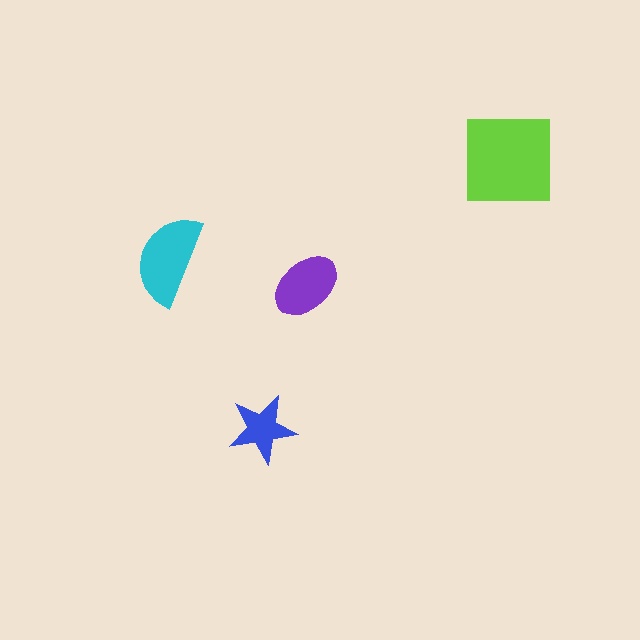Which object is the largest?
The lime square.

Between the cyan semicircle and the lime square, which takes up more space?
The lime square.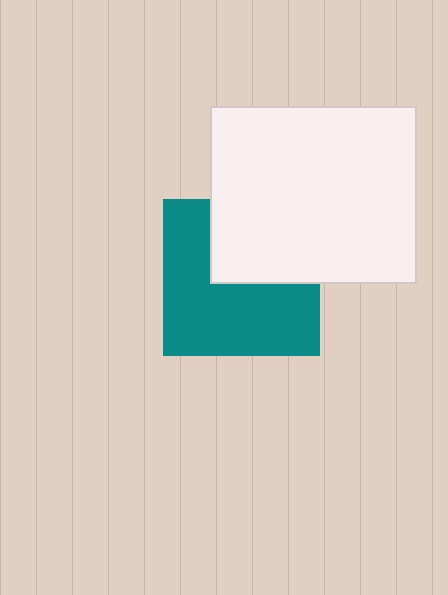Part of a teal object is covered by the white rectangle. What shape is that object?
It is a square.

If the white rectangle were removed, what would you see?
You would see the complete teal square.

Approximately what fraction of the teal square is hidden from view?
Roughly 38% of the teal square is hidden behind the white rectangle.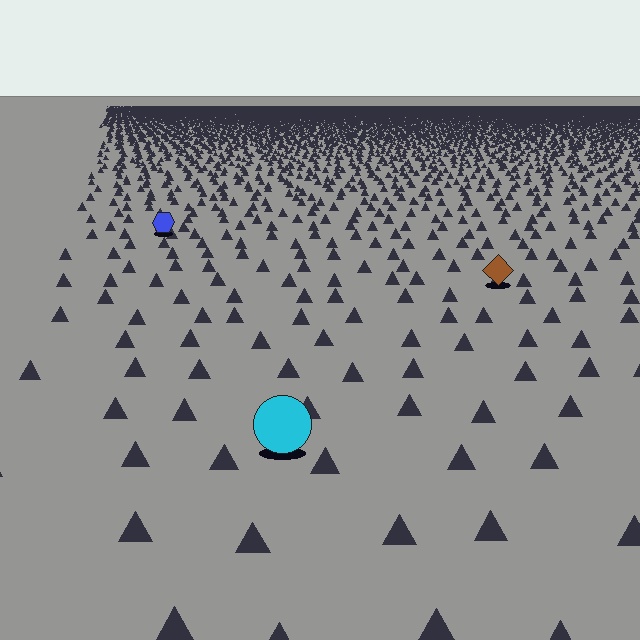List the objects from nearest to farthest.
From nearest to farthest: the cyan circle, the brown diamond, the blue hexagon.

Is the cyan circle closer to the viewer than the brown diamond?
Yes. The cyan circle is closer — you can tell from the texture gradient: the ground texture is coarser near it.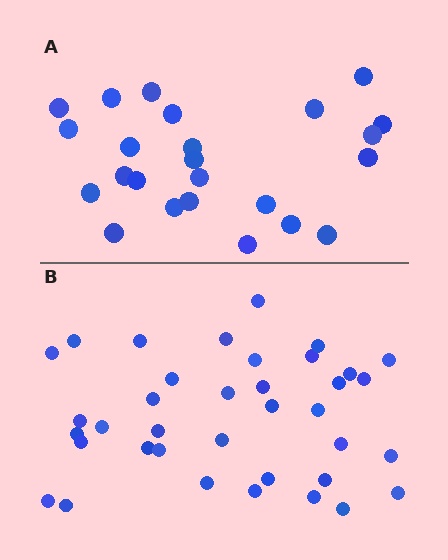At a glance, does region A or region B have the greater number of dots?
Region B (the bottom region) has more dots.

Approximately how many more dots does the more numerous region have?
Region B has approximately 15 more dots than region A.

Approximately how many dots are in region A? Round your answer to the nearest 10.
About 20 dots. (The exact count is 24, which rounds to 20.)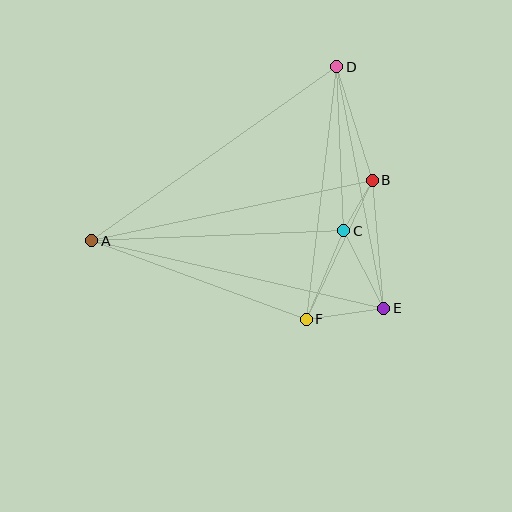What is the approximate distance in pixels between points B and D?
The distance between B and D is approximately 119 pixels.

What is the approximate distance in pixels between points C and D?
The distance between C and D is approximately 164 pixels.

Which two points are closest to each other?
Points B and C are closest to each other.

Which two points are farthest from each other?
Points A and D are farthest from each other.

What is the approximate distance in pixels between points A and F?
The distance between A and F is approximately 228 pixels.